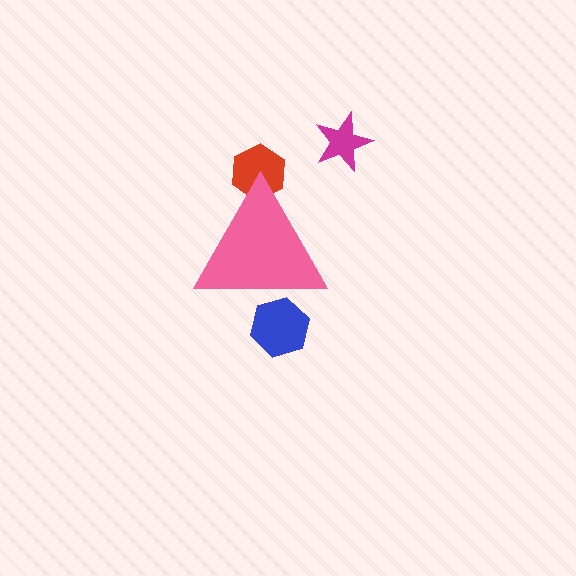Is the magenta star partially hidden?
No, the magenta star is fully visible.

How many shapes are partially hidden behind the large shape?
2 shapes are partially hidden.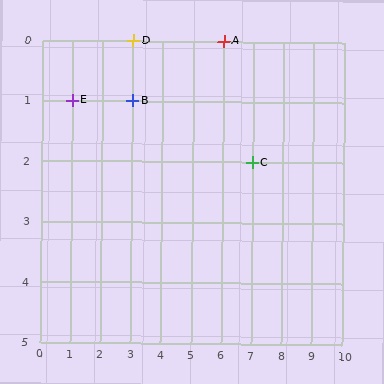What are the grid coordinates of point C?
Point C is at grid coordinates (7, 2).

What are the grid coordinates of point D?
Point D is at grid coordinates (3, 0).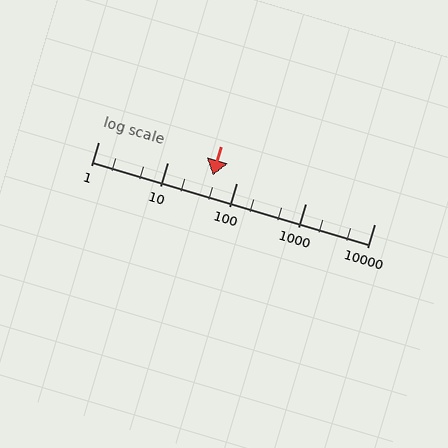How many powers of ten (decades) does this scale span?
The scale spans 4 decades, from 1 to 10000.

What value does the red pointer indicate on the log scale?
The pointer indicates approximately 45.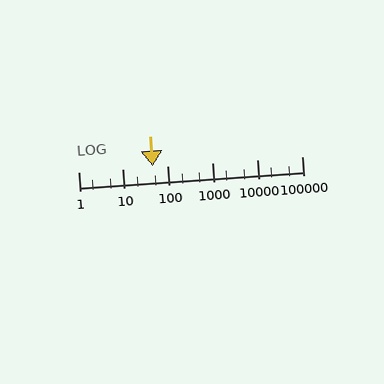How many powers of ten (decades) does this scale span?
The scale spans 5 decades, from 1 to 100000.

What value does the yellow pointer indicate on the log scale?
The pointer indicates approximately 46.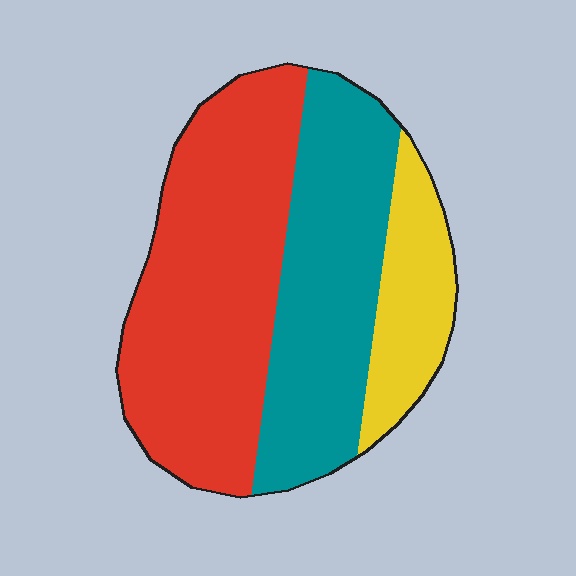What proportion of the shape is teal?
Teal takes up about three eighths (3/8) of the shape.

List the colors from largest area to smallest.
From largest to smallest: red, teal, yellow.